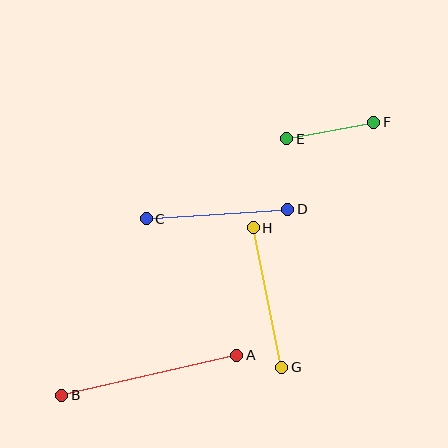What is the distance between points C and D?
The distance is approximately 142 pixels.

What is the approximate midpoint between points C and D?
The midpoint is at approximately (217, 214) pixels.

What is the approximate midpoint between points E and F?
The midpoint is at approximately (330, 130) pixels.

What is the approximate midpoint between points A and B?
The midpoint is at approximately (149, 375) pixels.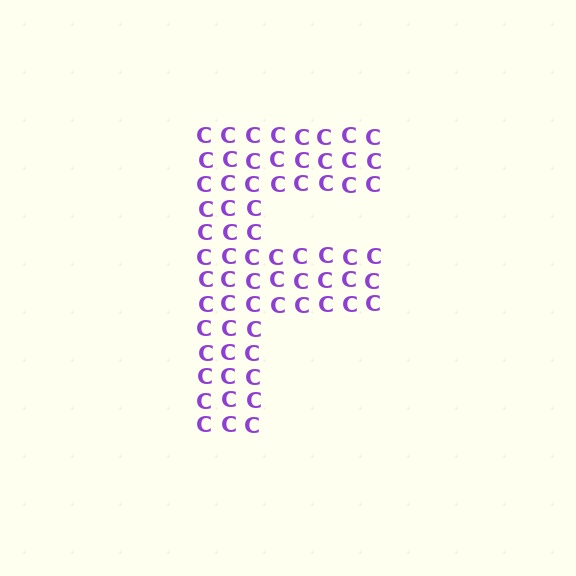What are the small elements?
The small elements are letter C's.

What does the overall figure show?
The overall figure shows the letter F.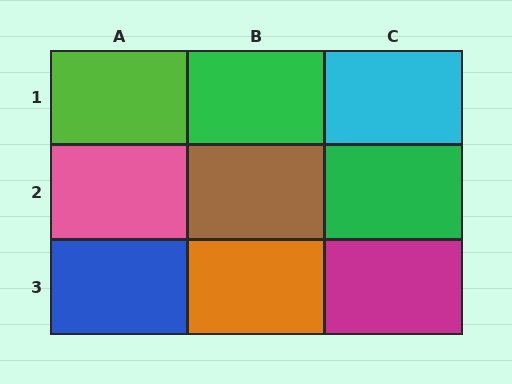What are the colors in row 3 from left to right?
Blue, orange, magenta.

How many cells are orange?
1 cell is orange.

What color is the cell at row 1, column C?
Cyan.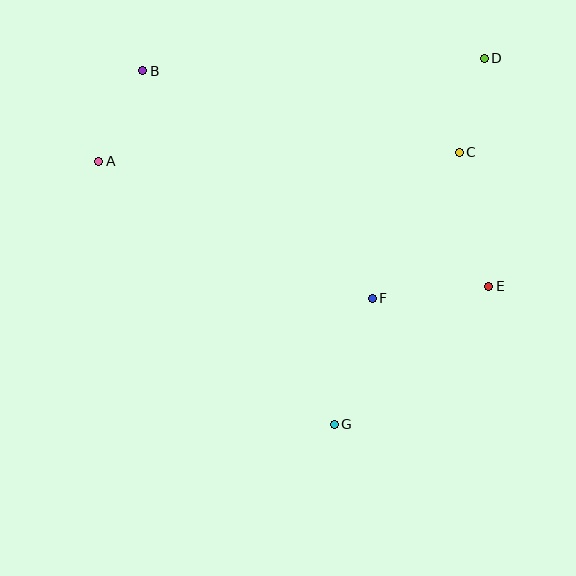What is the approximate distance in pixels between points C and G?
The distance between C and G is approximately 300 pixels.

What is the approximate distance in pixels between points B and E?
The distance between B and E is approximately 408 pixels.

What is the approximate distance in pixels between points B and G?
The distance between B and G is approximately 402 pixels.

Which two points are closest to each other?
Points C and D are closest to each other.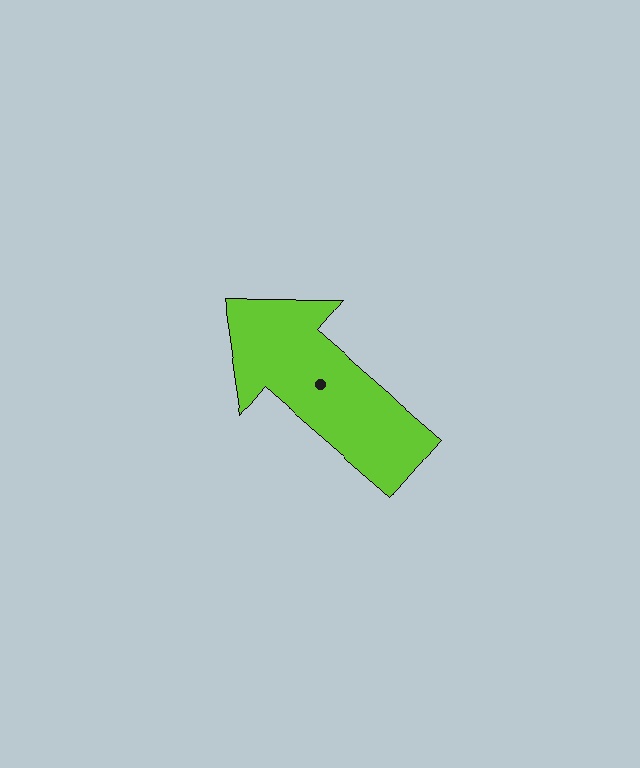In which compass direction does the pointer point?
Northwest.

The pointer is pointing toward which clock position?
Roughly 10 o'clock.